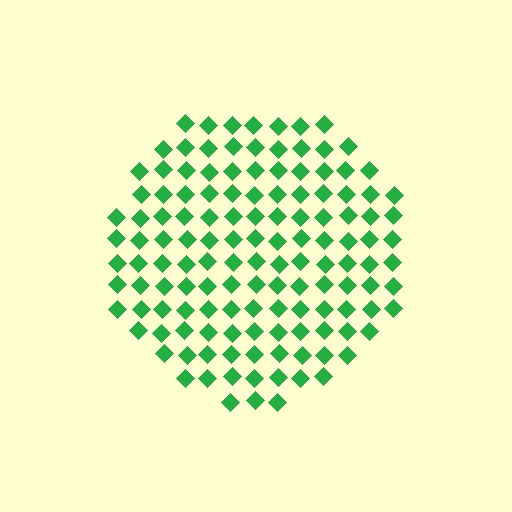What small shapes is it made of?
It is made of small diamonds.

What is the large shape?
The large shape is a circle.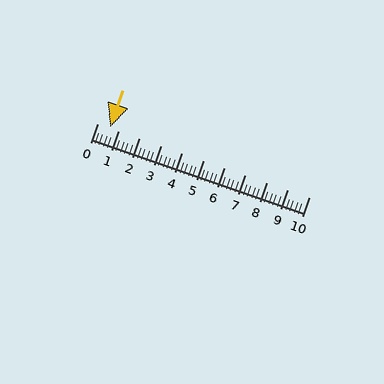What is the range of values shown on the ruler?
The ruler shows values from 0 to 10.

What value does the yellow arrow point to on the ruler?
The yellow arrow points to approximately 0.6.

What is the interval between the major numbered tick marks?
The major tick marks are spaced 1 units apart.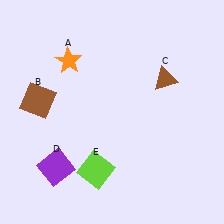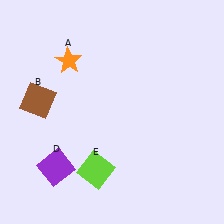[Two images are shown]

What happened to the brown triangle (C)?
The brown triangle (C) was removed in Image 2. It was in the top-right area of Image 1.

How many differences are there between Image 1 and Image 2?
There is 1 difference between the two images.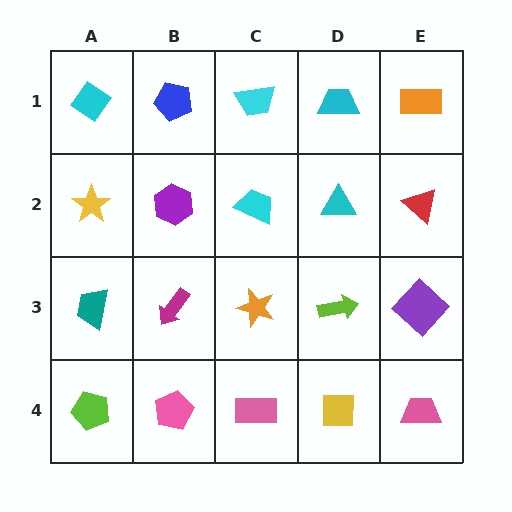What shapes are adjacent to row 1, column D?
A cyan triangle (row 2, column D), a cyan trapezoid (row 1, column C), an orange rectangle (row 1, column E).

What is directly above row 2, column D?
A cyan trapezoid.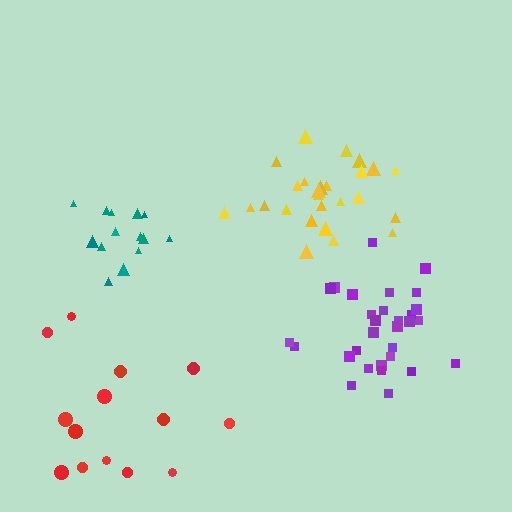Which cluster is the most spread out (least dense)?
Red.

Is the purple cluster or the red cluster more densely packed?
Purple.